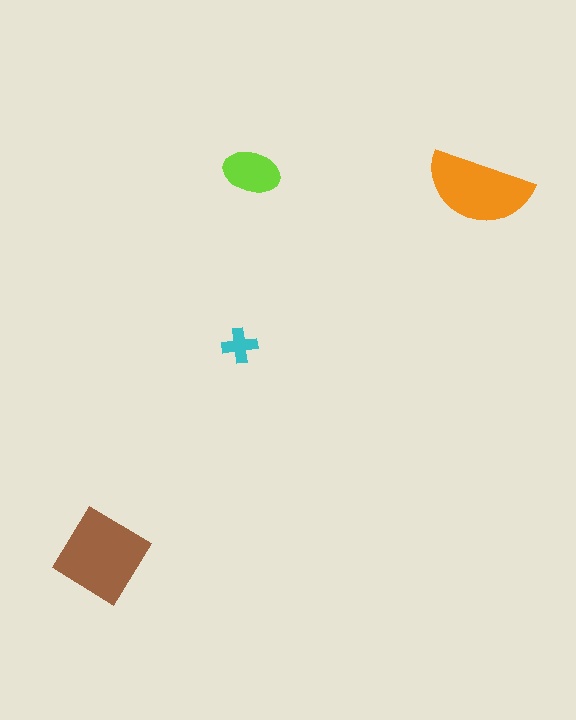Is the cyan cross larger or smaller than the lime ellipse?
Smaller.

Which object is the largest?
The brown diamond.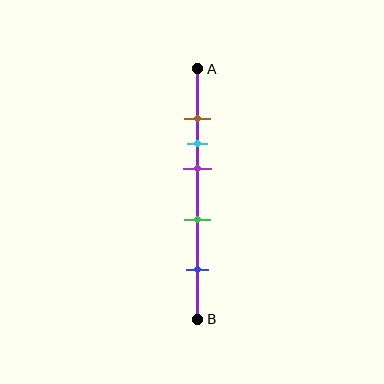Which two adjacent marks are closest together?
The brown and cyan marks are the closest adjacent pair.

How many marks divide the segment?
There are 5 marks dividing the segment.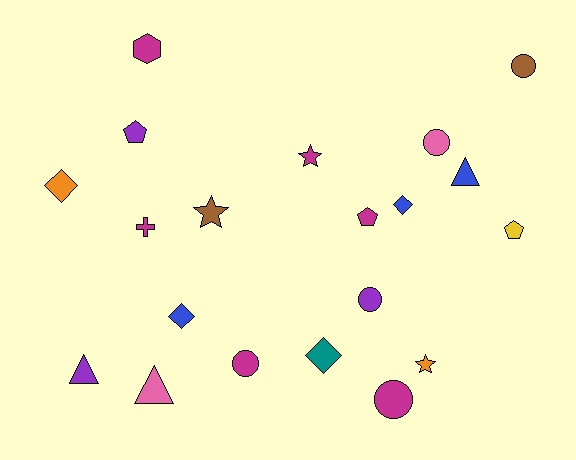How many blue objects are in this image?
There are 3 blue objects.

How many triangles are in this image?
There are 3 triangles.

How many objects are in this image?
There are 20 objects.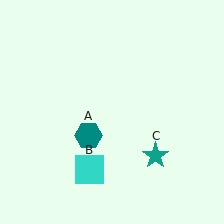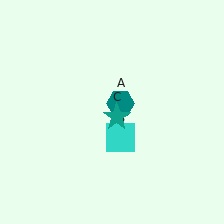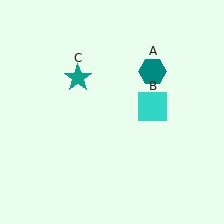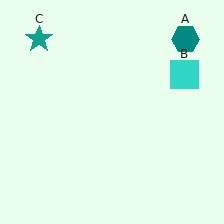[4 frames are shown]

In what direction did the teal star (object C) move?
The teal star (object C) moved up and to the left.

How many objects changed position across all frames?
3 objects changed position: teal hexagon (object A), cyan square (object B), teal star (object C).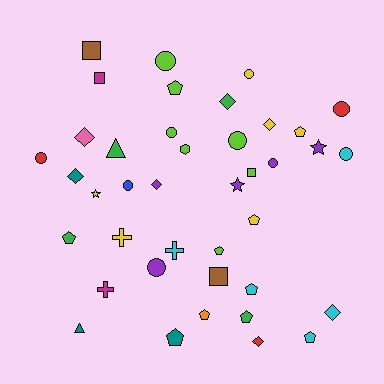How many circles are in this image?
There are 10 circles.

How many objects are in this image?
There are 40 objects.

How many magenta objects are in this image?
There are 2 magenta objects.